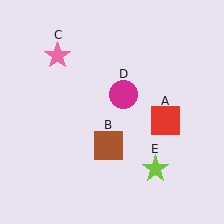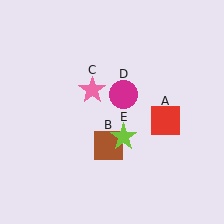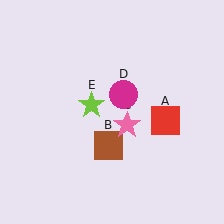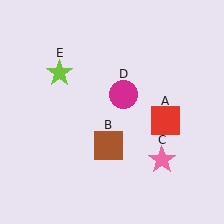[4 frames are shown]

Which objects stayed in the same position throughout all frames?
Red square (object A) and brown square (object B) and magenta circle (object D) remained stationary.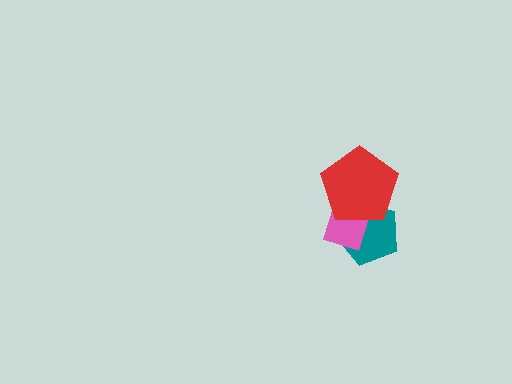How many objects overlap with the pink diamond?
2 objects overlap with the pink diamond.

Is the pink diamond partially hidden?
Yes, it is partially covered by another shape.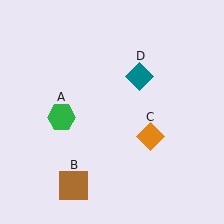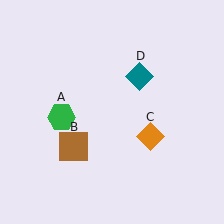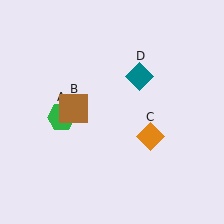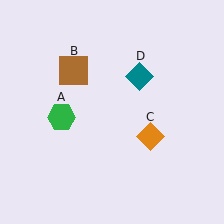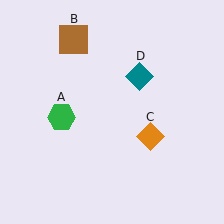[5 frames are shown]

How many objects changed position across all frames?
1 object changed position: brown square (object B).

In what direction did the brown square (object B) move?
The brown square (object B) moved up.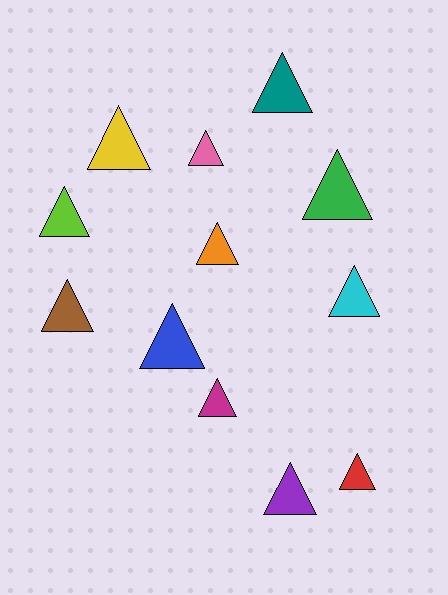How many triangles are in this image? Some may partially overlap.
There are 12 triangles.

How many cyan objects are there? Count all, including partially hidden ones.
There is 1 cyan object.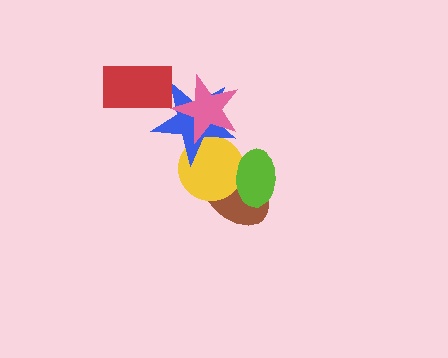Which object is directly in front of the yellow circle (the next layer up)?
The blue star is directly in front of the yellow circle.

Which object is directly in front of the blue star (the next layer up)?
The pink star is directly in front of the blue star.